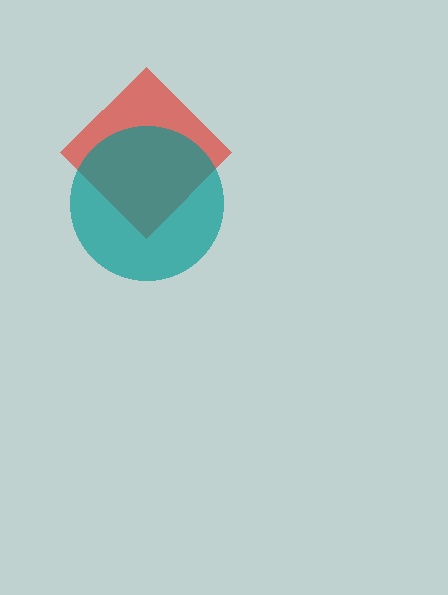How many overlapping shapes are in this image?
There are 2 overlapping shapes in the image.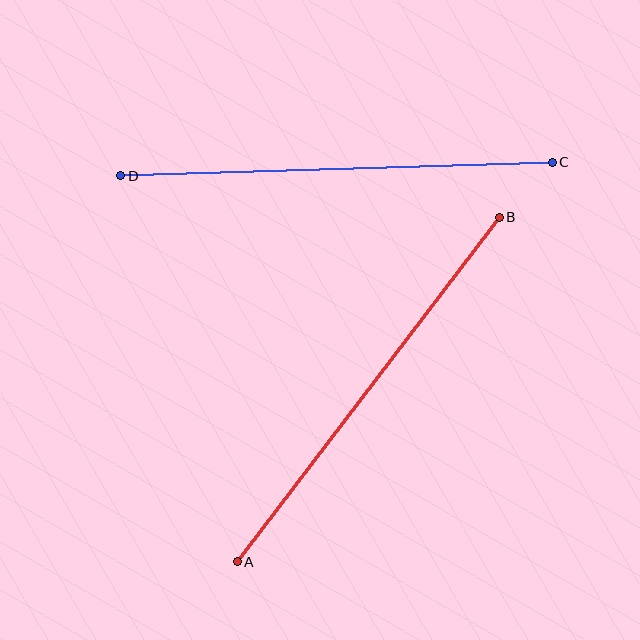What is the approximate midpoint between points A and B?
The midpoint is at approximately (368, 390) pixels.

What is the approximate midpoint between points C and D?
The midpoint is at approximately (337, 169) pixels.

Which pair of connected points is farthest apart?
Points A and B are farthest apart.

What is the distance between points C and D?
The distance is approximately 432 pixels.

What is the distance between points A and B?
The distance is approximately 433 pixels.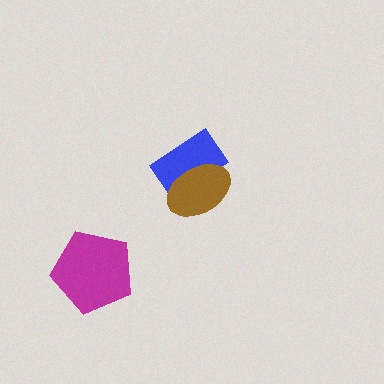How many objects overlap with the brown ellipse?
1 object overlaps with the brown ellipse.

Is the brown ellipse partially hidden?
No, no other shape covers it.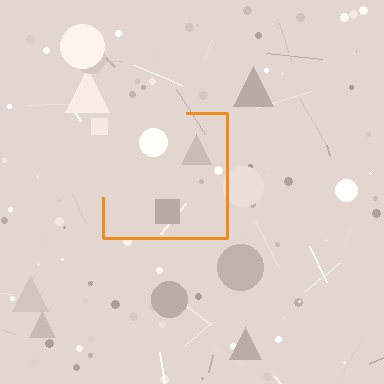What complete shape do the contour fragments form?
The contour fragments form a square.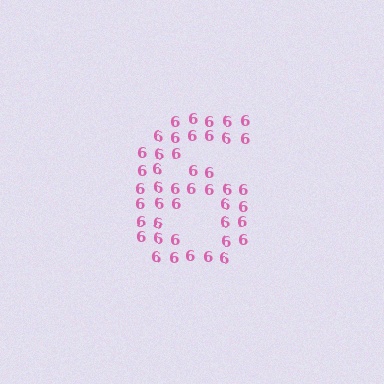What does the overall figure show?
The overall figure shows the digit 6.